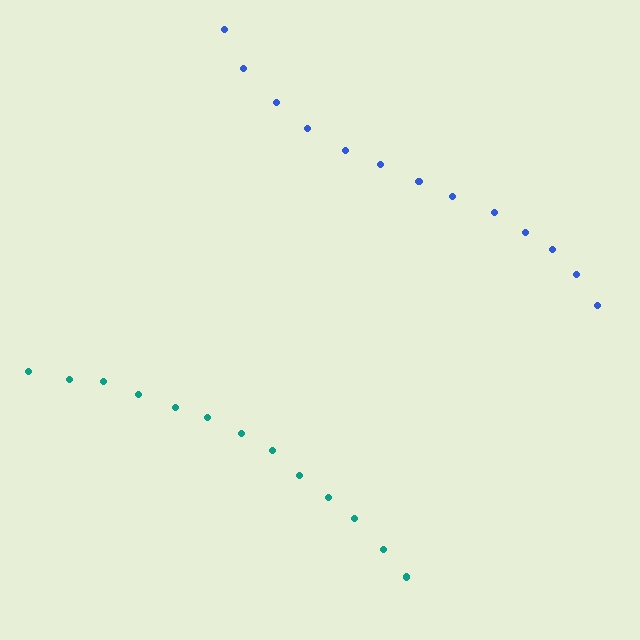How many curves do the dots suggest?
There are 2 distinct paths.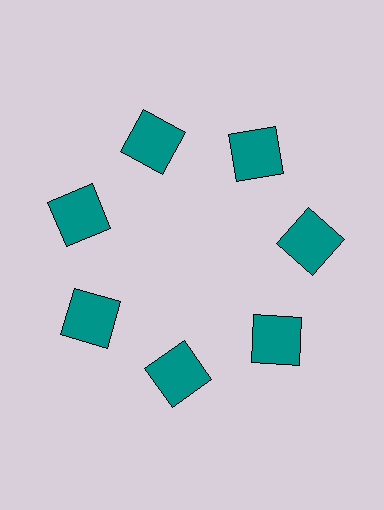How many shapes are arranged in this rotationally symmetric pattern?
There are 7 shapes, arranged in 7 groups of 1.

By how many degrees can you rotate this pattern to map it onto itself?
The pattern maps onto itself every 51 degrees of rotation.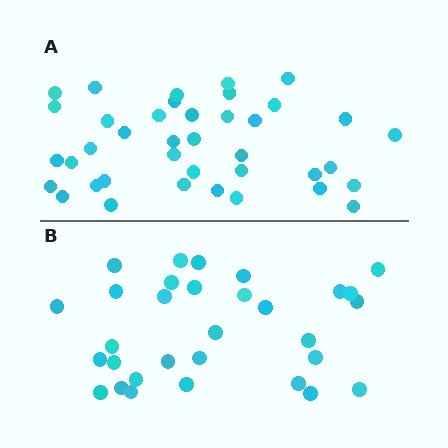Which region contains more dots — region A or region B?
Region A (the top region) has more dots.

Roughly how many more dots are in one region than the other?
Region A has roughly 8 or so more dots than region B.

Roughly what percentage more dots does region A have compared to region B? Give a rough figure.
About 25% more.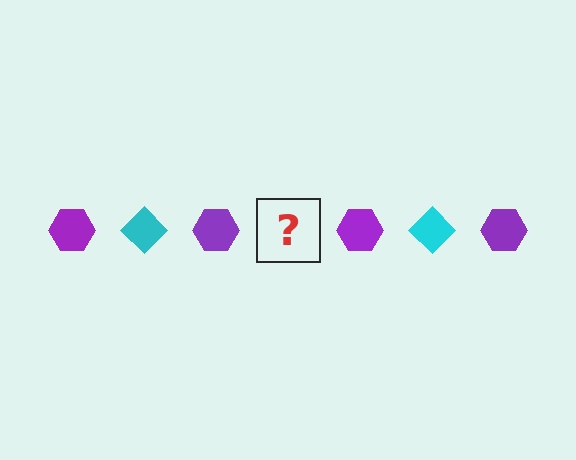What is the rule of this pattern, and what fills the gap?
The rule is that the pattern alternates between purple hexagon and cyan diamond. The gap should be filled with a cyan diamond.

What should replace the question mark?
The question mark should be replaced with a cyan diamond.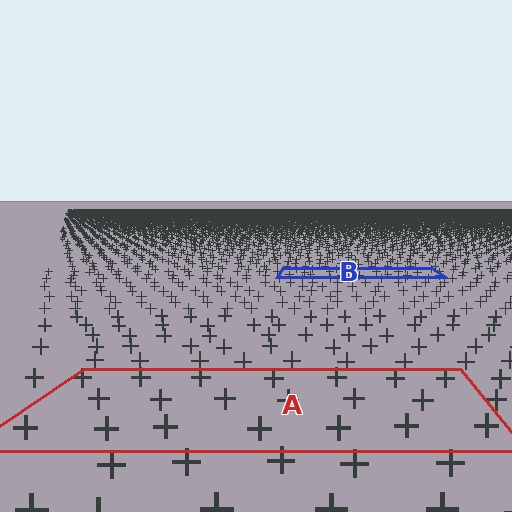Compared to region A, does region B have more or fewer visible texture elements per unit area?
Region B has more texture elements per unit area — they are packed more densely because it is farther away.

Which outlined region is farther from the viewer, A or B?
Region B is farther from the viewer — the texture elements inside it appear smaller and more densely packed.